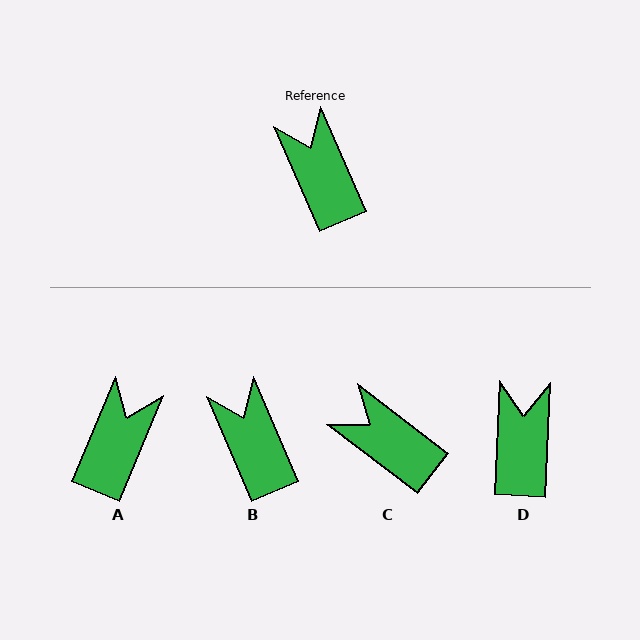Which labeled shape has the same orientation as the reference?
B.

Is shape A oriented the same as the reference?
No, it is off by about 46 degrees.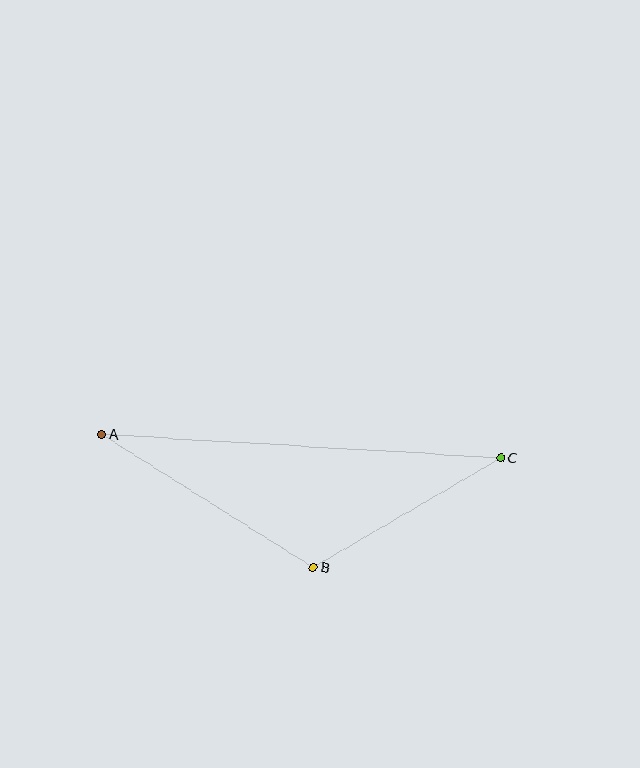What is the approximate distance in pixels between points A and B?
The distance between A and B is approximately 250 pixels.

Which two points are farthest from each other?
Points A and C are farthest from each other.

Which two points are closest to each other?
Points B and C are closest to each other.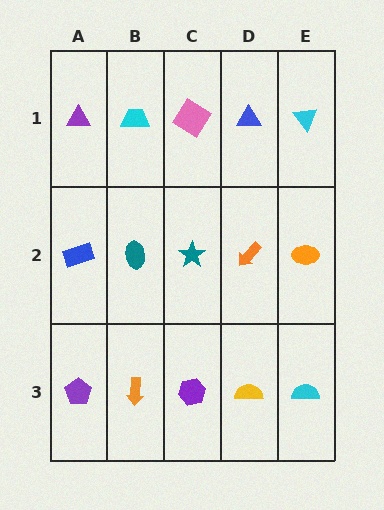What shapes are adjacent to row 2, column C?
A pink diamond (row 1, column C), a purple hexagon (row 3, column C), a teal ellipse (row 2, column B), an orange arrow (row 2, column D).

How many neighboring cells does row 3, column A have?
2.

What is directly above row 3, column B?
A teal ellipse.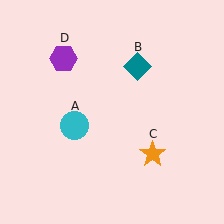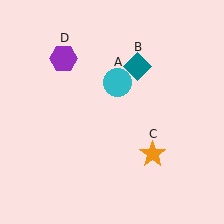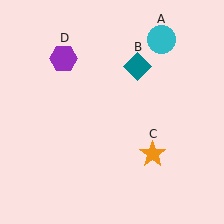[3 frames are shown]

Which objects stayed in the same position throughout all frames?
Teal diamond (object B) and orange star (object C) and purple hexagon (object D) remained stationary.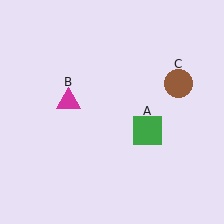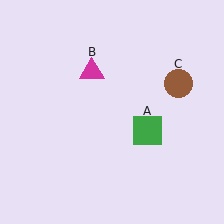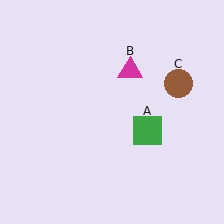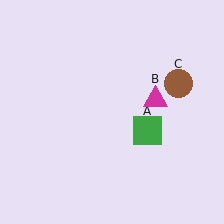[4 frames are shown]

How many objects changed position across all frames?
1 object changed position: magenta triangle (object B).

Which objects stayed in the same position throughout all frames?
Green square (object A) and brown circle (object C) remained stationary.